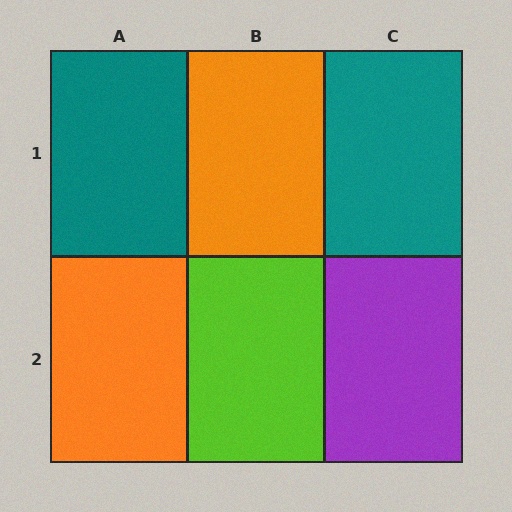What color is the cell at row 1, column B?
Orange.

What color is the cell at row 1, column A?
Teal.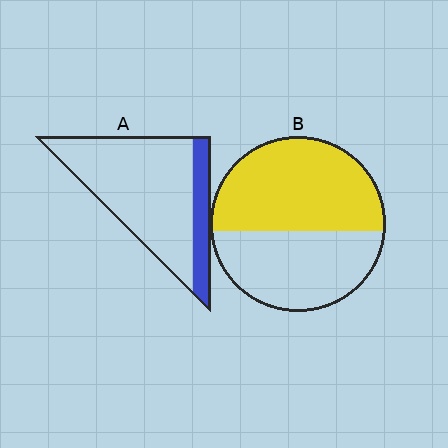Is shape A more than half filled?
No.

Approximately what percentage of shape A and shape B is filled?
A is approximately 20% and B is approximately 55%.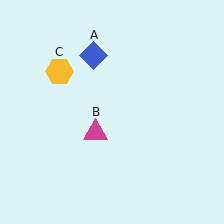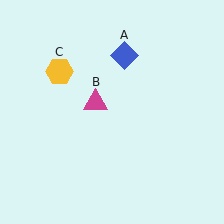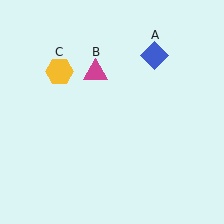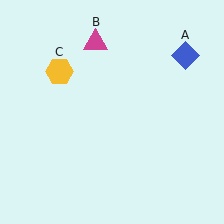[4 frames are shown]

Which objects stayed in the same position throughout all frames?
Yellow hexagon (object C) remained stationary.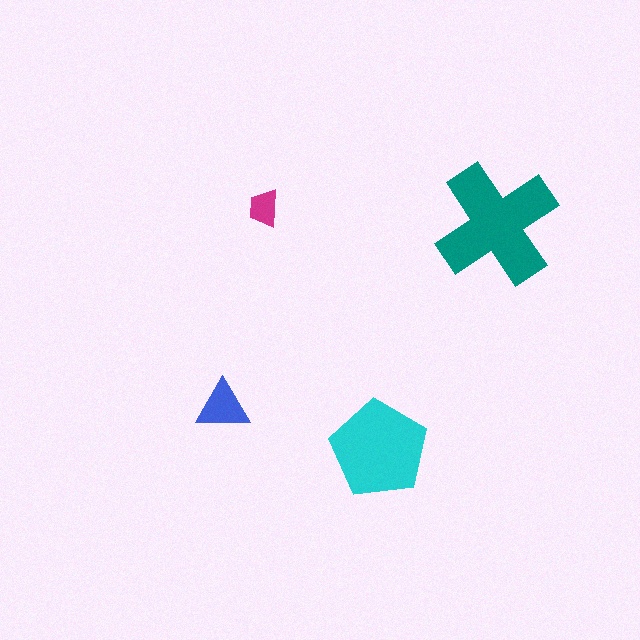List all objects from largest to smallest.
The teal cross, the cyan pentagon, the blue triangle, the magenta trapezoid.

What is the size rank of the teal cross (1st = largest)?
1st.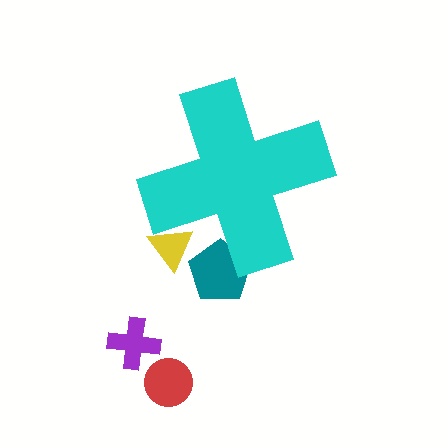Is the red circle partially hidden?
No, the red circle is fully visible.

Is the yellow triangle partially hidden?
Yes, the yellow triangle is partially hidden behind the cyan cross.